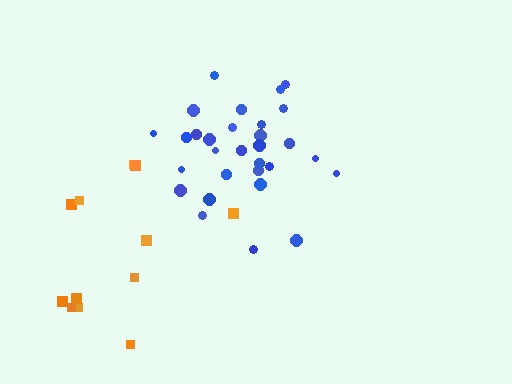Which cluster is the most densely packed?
Blue.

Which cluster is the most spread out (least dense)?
Orange.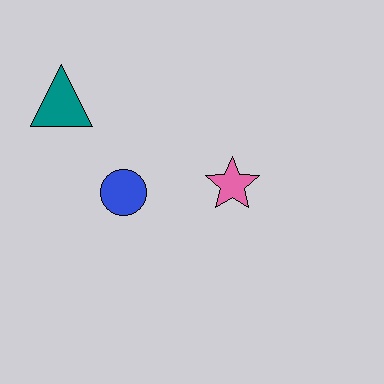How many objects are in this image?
There are 3 objects.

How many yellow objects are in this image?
There are no yellow objects.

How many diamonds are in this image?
There are no diamonds.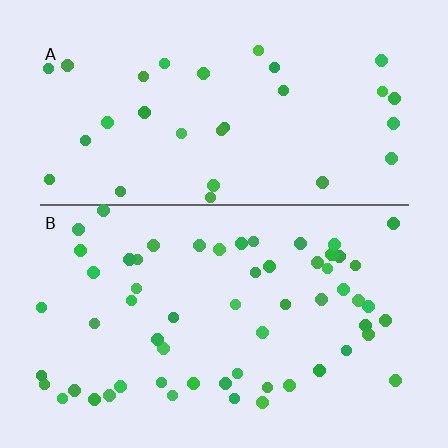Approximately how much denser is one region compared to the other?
Approximately 2.0× — region B over region A.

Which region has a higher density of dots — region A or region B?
B (the bottom).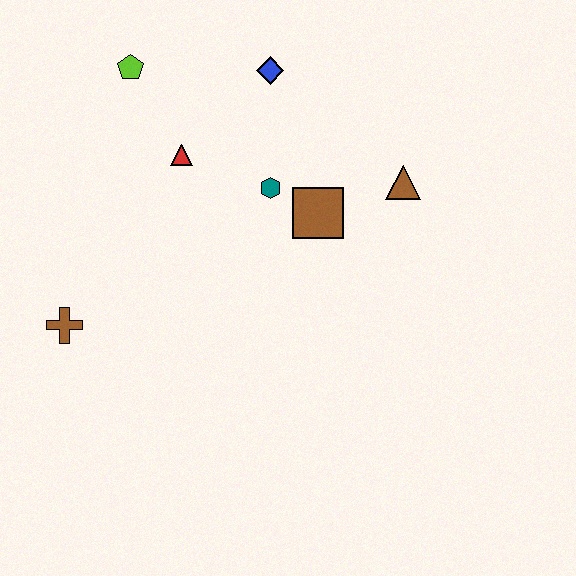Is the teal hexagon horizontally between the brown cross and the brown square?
Yes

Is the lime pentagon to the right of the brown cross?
Yes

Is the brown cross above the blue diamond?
No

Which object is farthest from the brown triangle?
The brown cross is farthest from the brown triangle.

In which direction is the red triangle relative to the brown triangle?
The red triangle is to the left of the brown triangle.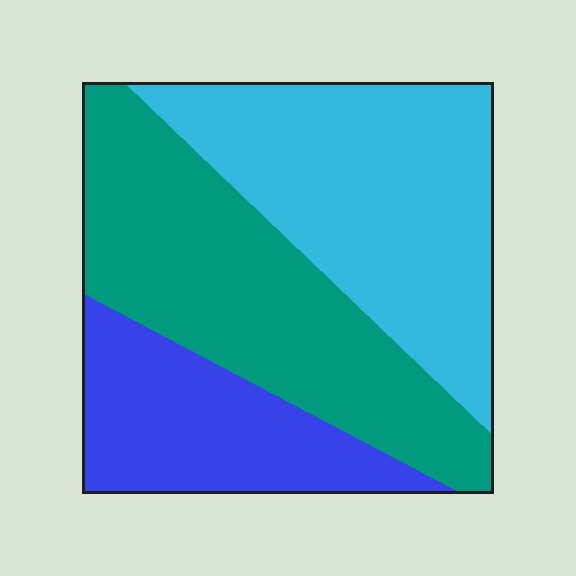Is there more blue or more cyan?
Cyan.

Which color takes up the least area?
Blue, at roughly 25%.